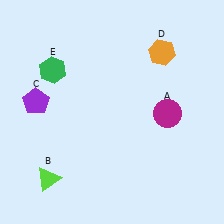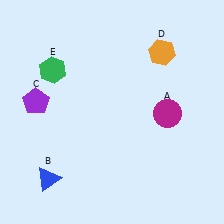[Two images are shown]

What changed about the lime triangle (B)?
In Image 1, B is lime. In Image 2, it changed to blue.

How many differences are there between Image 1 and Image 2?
There is 1 difference between the two images.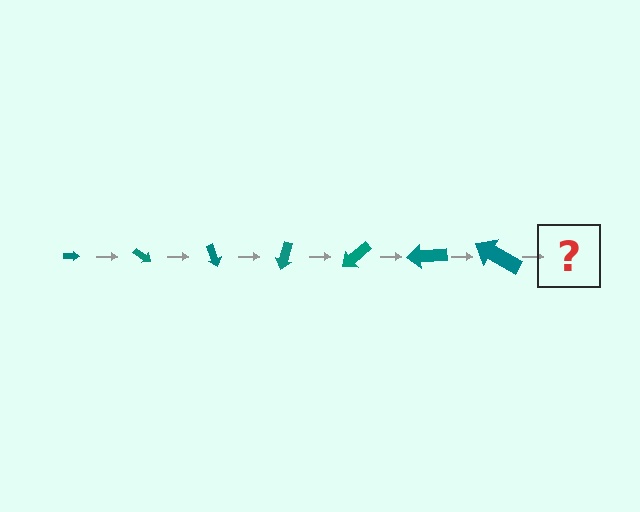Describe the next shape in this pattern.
It should be an arrow, larger than the previous one and rotated 245 degrees from the start.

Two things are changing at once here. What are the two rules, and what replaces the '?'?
The two rules are that the arrow grows larger each step and it rotates 35 degrees each step. The '?' should be an arrow, larger than the previous one and rotated 245 degrees from the start.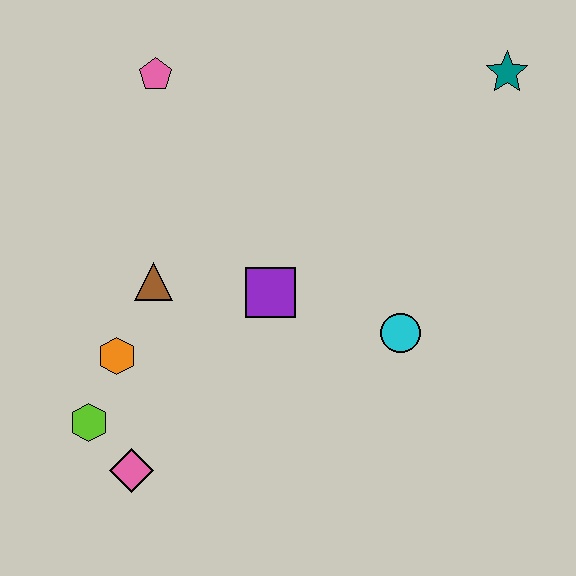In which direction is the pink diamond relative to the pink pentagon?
The pink diamond is below the pink pentagon.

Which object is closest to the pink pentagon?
The brown triangle is closest to the pink pentagon.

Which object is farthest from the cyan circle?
The pink pentagon is farthest from the cyan circle.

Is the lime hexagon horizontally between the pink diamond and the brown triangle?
No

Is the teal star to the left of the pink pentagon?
No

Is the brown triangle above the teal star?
No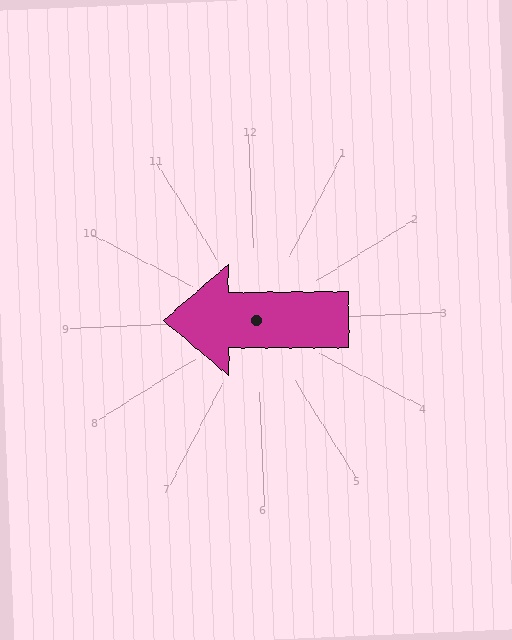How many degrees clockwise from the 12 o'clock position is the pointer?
Approximately 272 degrees.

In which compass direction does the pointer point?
West.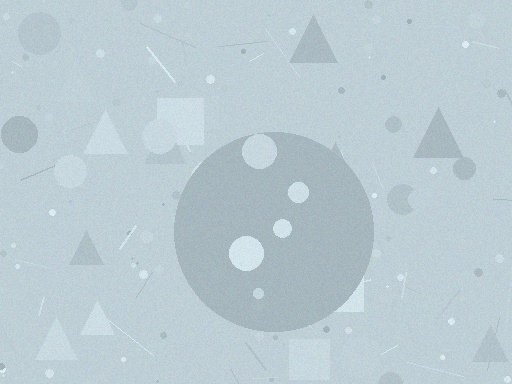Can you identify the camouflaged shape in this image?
The camouflaged shape is a circle.